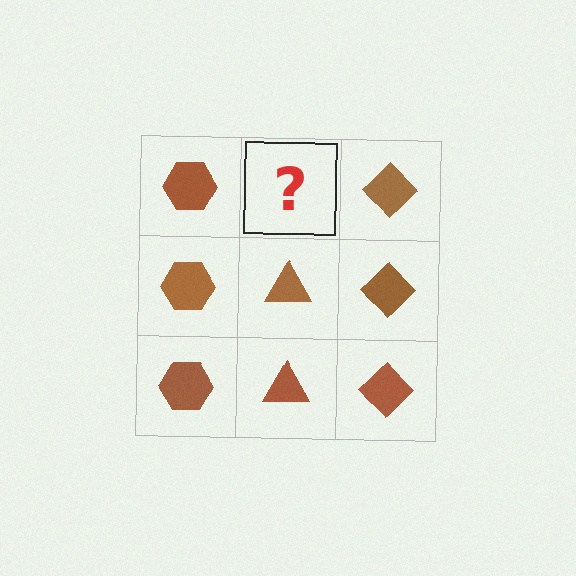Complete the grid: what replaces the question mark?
The question mark should be replaced with a brown triangle.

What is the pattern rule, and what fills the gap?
The rule is that each column has a consistent shape. The gap should be filled with a brown triangle.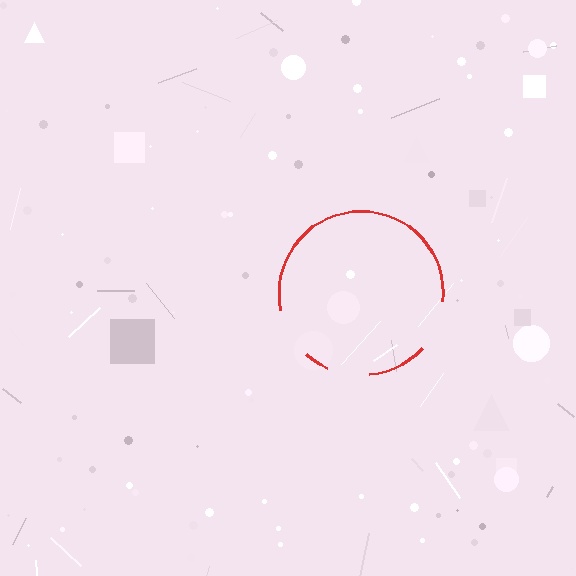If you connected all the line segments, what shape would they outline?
They would outline a circle.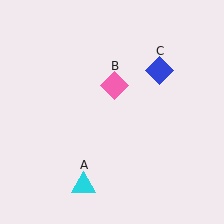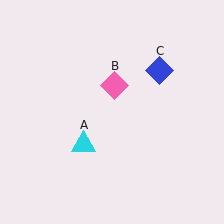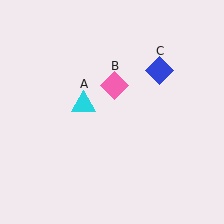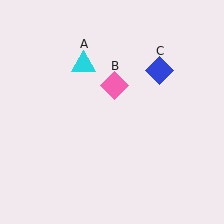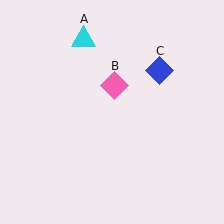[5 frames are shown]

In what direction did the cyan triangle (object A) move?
The cyan triangle (object A) moved up.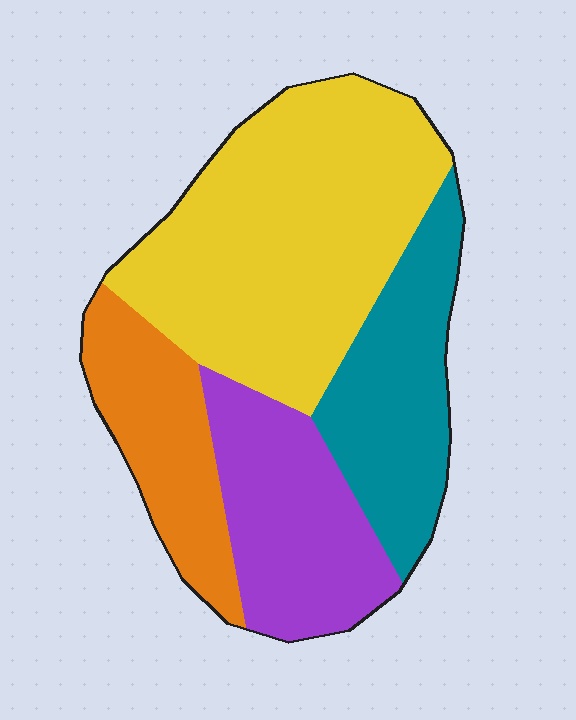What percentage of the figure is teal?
Teal takes up about one fifth (1/5) of the figure.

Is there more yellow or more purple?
Yellow.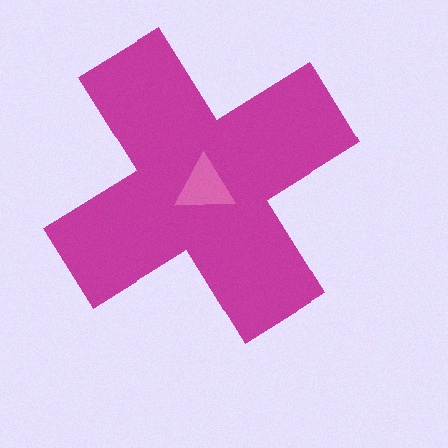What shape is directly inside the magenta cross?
The pink triangle.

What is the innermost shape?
The pink triangle.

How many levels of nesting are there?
2.